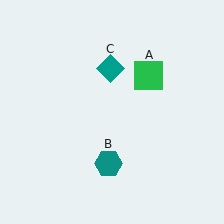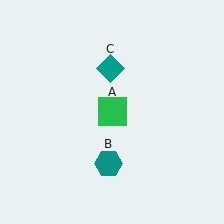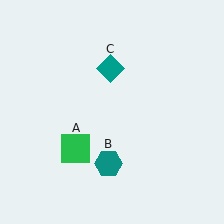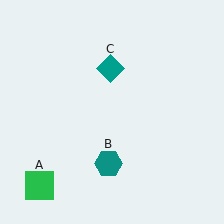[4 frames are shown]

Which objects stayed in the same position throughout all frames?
Teal hexagon (object B) and teal diamond (object C) remained stationary.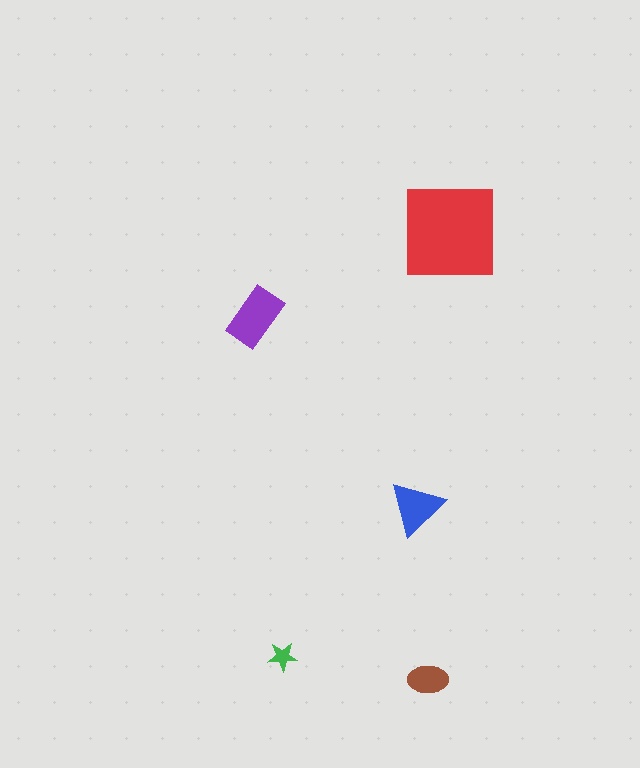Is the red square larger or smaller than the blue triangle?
Larger.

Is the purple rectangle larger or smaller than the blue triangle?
Larger.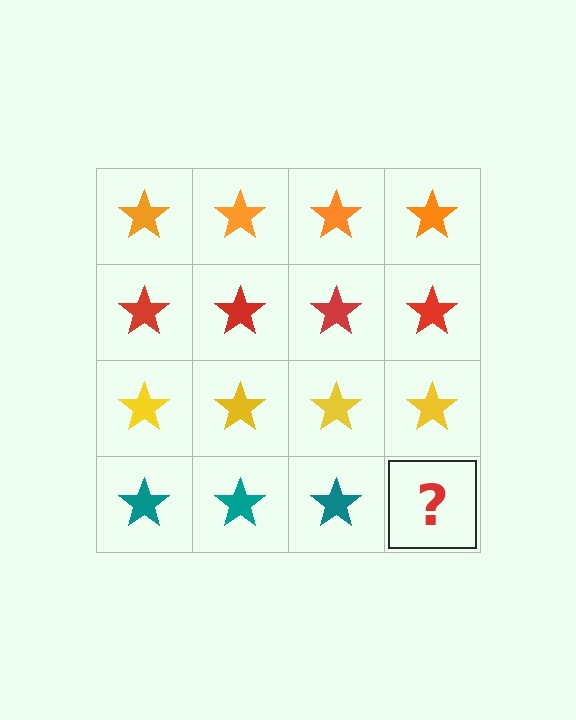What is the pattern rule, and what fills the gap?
The rule is that each row has a consistent color. The gap should be filled with a teal star.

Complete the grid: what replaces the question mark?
The question mark should be replaced with a teal star.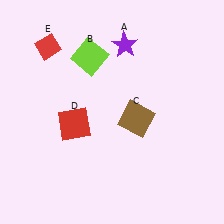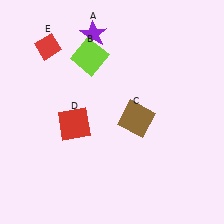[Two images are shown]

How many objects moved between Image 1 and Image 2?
1 object moved between the two images.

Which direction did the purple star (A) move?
The purple star (A) moved left.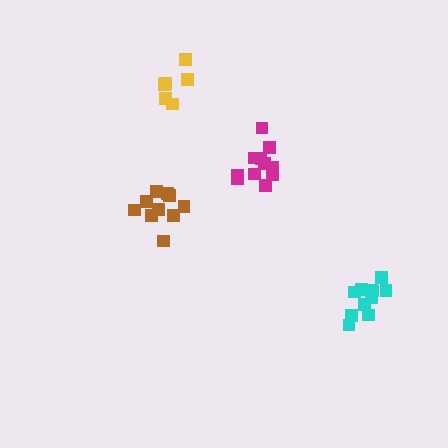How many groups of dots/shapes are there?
There are 4 groups.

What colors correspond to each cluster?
The clusters are colored: magenta, cyan, brown, yellow.